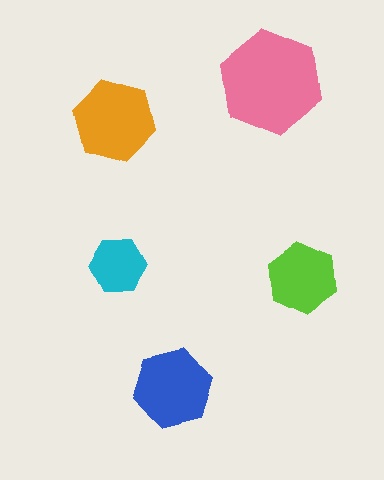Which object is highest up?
The pink hexagon is topmost.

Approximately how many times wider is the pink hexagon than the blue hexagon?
About 1.5 times wider.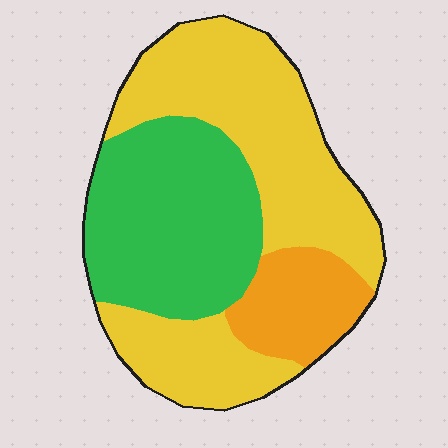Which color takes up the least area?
Orange, at roughly 15%.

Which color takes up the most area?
Yellow, at roughly 50%.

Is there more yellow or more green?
Yellow.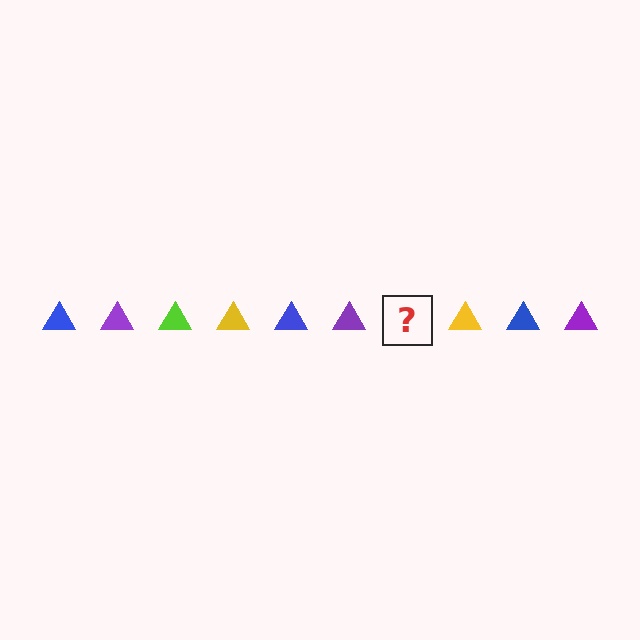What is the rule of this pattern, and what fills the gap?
The rule is that the pattern cycles through blue, purple, lime, yellow triangles. The gap should be filled with a lime triangle.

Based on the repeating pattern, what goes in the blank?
The blank should be a lime triangle.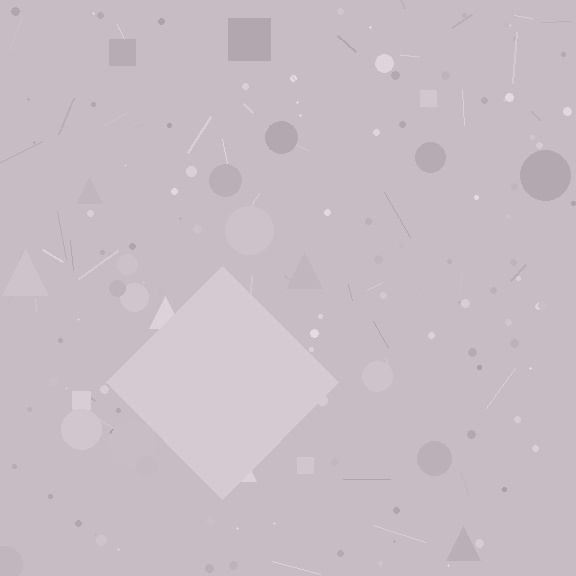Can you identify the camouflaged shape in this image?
The camouflaged shape is a diamond.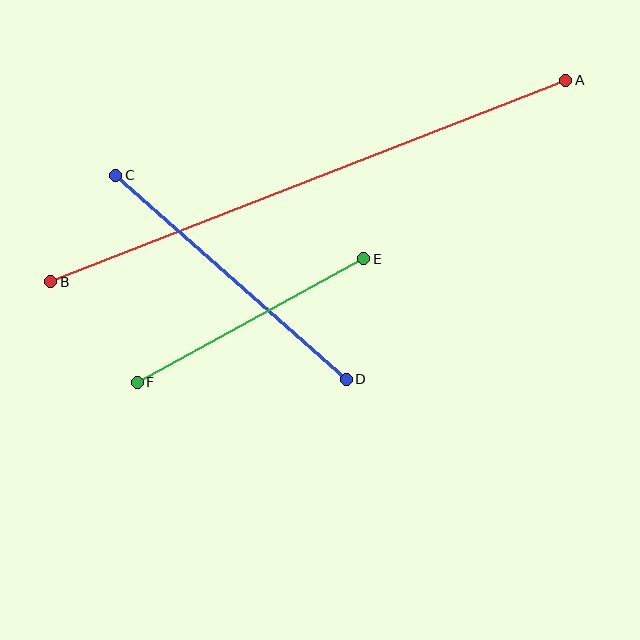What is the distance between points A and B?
The distance is approximately 553 pixels.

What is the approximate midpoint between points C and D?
The midpoint is at approximately (231, 277) pixels.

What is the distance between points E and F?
The distance is approximately 258 pixels.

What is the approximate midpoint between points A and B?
The midpoint is at approximately (308, 181) pixels.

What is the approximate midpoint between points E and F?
The midpoint is at approximately (250, 321) pixels.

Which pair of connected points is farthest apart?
Points A and B are farthest apart.